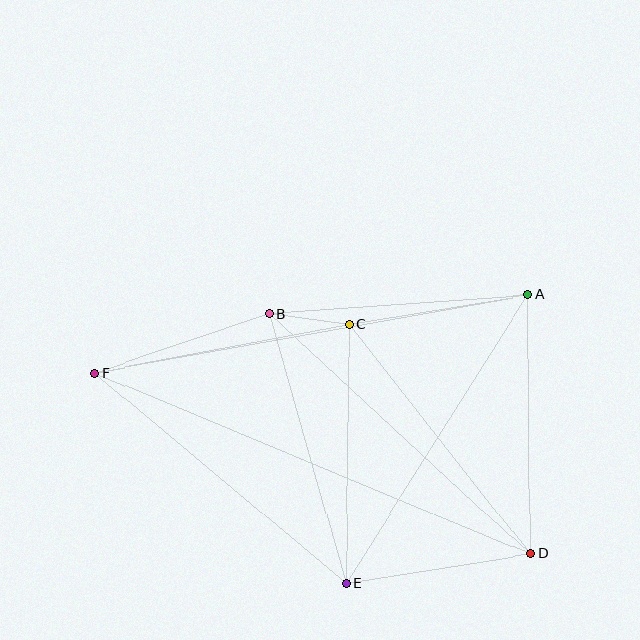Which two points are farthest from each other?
Points D and F are farthest from each other.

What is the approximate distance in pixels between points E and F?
The distance between E and F is approximately 327 pixels.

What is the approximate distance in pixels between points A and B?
The distance between A and B is approximately 259 pixels.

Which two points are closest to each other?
Points B and C are closest to each other.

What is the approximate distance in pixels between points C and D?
The distance between C and D is approximately 292 pixels.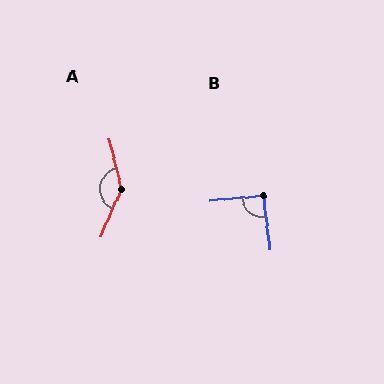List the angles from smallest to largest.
B (93°), A (144°).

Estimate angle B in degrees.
Approximately 93 degrees.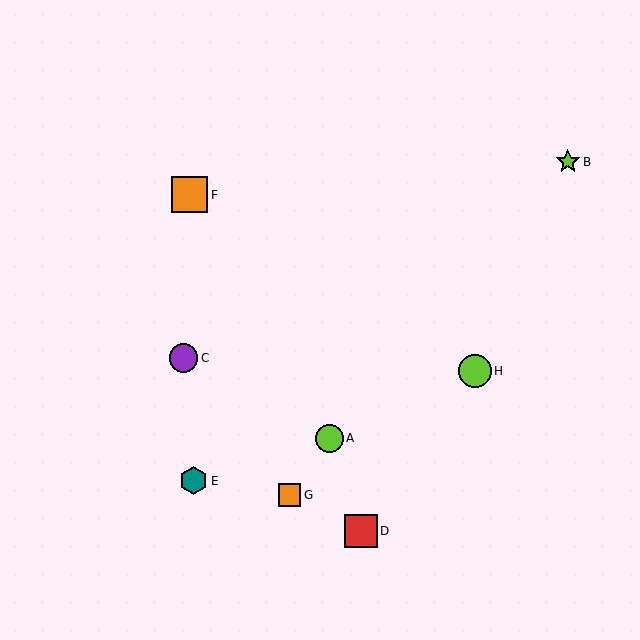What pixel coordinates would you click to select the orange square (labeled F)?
Click at (190, 195) to select the orange square F.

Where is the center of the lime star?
The center of the lime star is at (568, 162).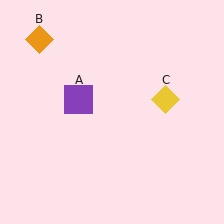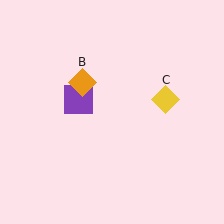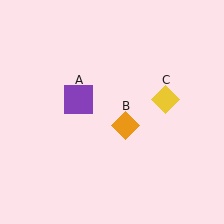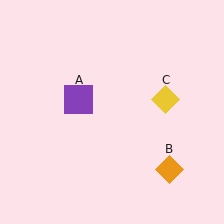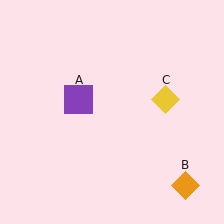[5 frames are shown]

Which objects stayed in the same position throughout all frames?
Purple square (object A) and yellow diamond (object C) remained stationary.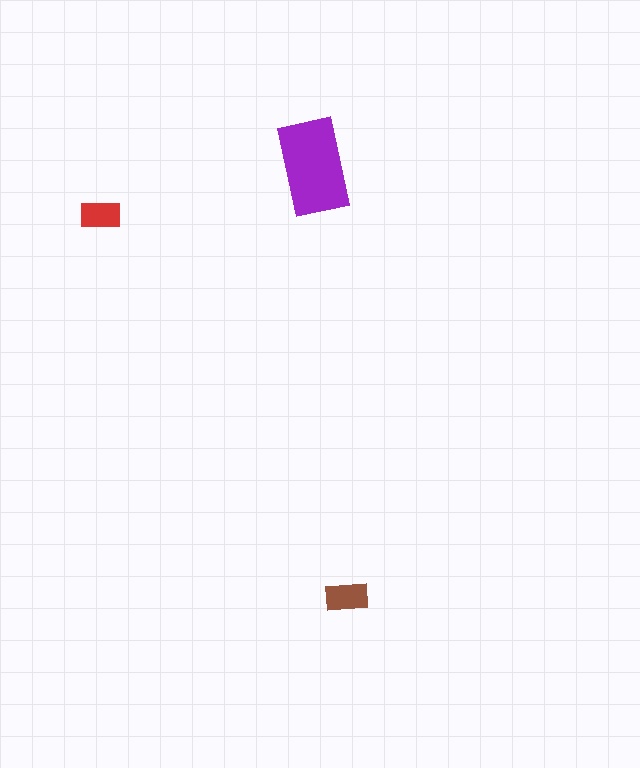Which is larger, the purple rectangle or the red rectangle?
The purple one.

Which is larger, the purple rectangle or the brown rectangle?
The purple one.